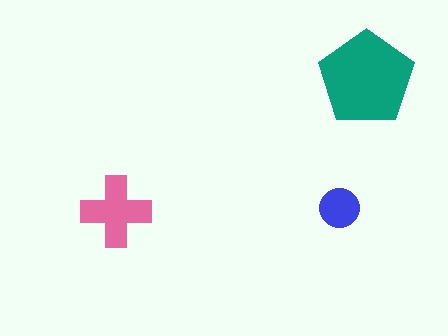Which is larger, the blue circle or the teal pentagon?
The teal pentagon.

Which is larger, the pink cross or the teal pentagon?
The teal pentagon.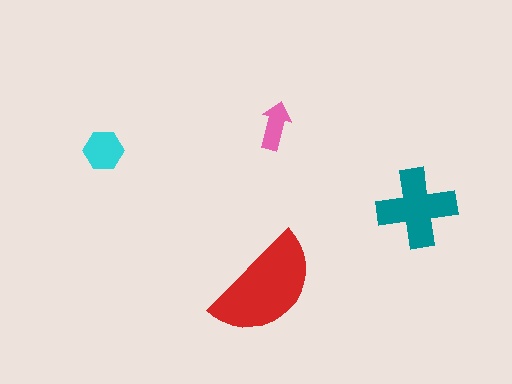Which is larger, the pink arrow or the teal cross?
The teal cross.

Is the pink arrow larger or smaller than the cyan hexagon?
Smaller.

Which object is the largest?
The red semicircle.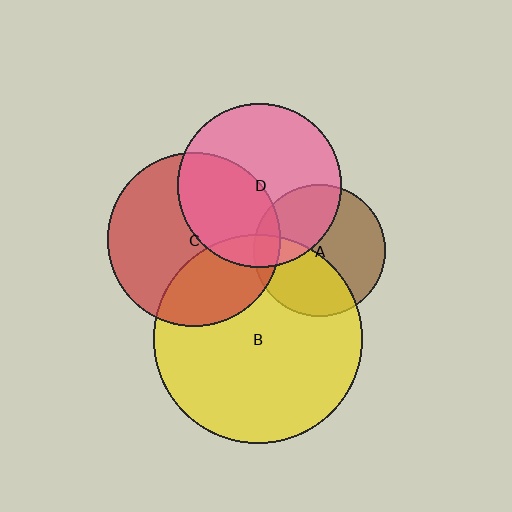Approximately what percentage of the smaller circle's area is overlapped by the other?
Approximately 10%.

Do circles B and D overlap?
Yes.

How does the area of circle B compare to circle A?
Approximately 2.5 times.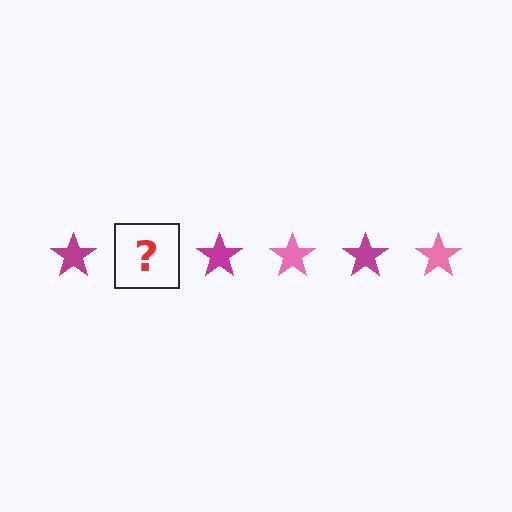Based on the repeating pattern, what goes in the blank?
The blank should be a pink star.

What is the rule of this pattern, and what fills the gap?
The rule is that the pattern cycles through magenta, pink stars. The gap should be filled with a pink star.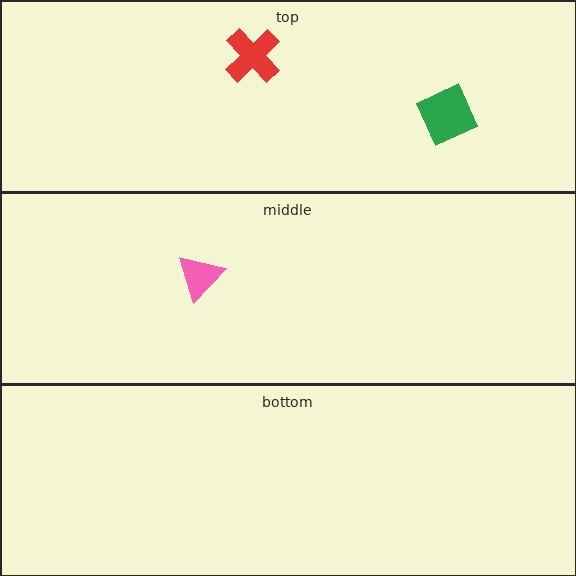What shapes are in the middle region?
The pink triangle.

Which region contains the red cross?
The top region.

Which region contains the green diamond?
The top region.